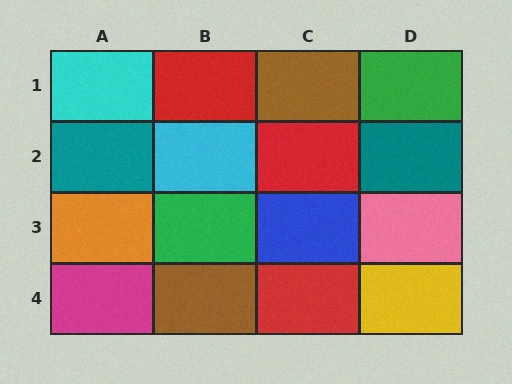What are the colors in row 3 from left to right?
Orange, green, blue, pink.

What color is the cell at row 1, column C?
Brown.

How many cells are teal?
2 cells are teal.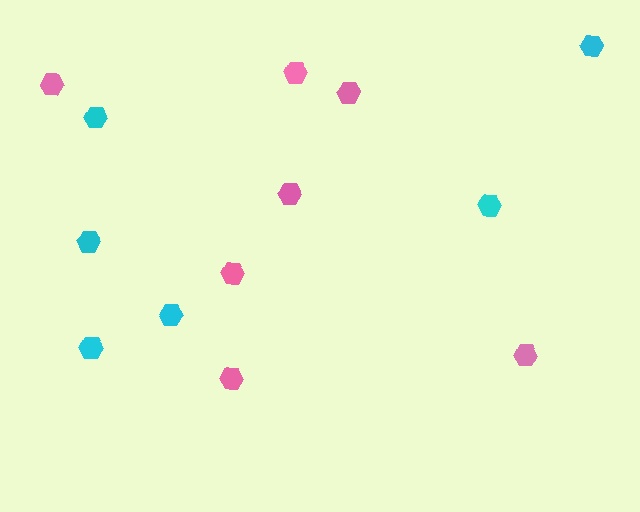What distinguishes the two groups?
There are 2 groups: one group of cyan hexagons (6) and one group of pink hexagons (7).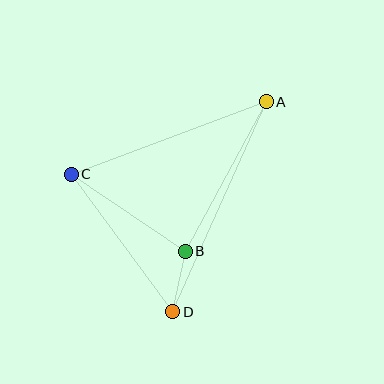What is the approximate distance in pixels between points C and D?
The distance between C and D is approximately 171 pixels.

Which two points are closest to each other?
Points B and D are closest to each other.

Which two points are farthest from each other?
Points A and D are farthest from each other.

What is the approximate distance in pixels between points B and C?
The distance between B and C is approximately 138 pixels.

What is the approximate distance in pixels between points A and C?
The distance between A and C is approximately 208 pixels.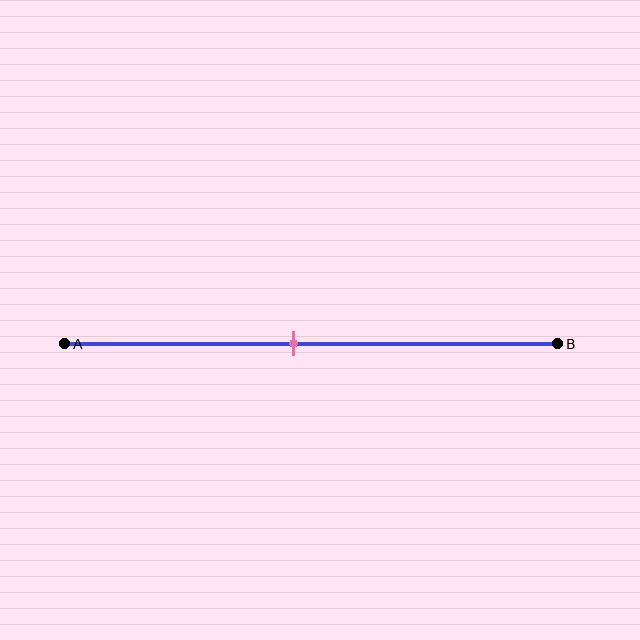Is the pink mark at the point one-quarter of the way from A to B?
No, the mark is at about 45% from A, not at the 25% one-quarter point.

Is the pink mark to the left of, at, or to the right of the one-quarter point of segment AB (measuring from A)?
The pink mark is to the right of the one-quarter point of segment AB.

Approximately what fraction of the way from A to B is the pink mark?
The pink mark is approximately 45% of the way from A to B.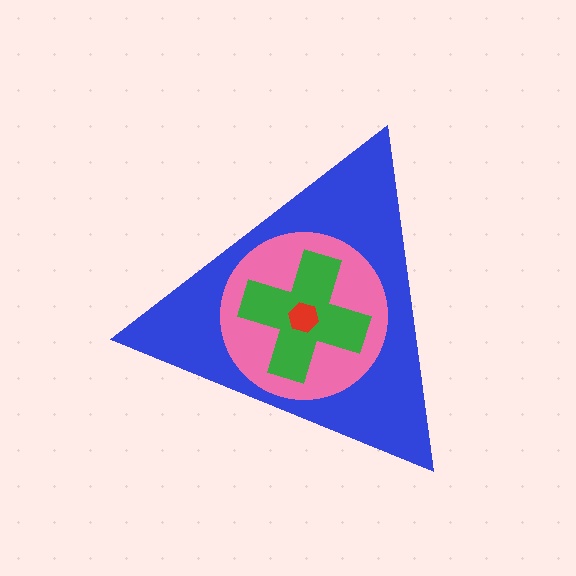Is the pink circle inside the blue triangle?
Yes.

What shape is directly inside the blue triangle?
The pink circle.